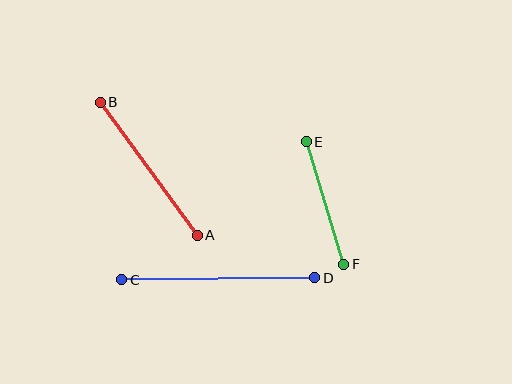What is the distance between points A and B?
The distance is approximately 165 pixels.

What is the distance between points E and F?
The distance is approximately 128 pixels.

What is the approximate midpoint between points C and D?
The midpoint is at approximately (218, 279) pixels.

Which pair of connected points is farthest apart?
Points C and D are farthest apart.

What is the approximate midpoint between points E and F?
The midpoint is at approximately (325, 203) pixels.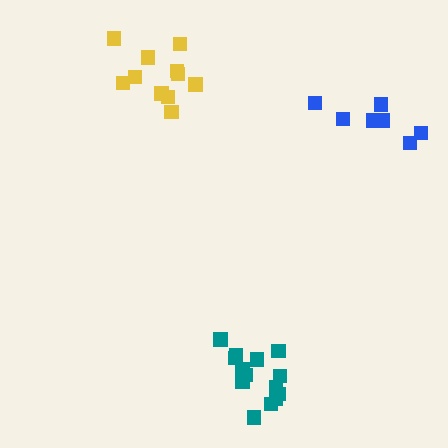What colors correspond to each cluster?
The clusters are colored: blue, yellow, teal.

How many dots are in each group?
Group 1: 8 dots, Group 2: 11 dots, Group 3: 14 dots (33 total).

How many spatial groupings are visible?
There are 3 spatial groupings.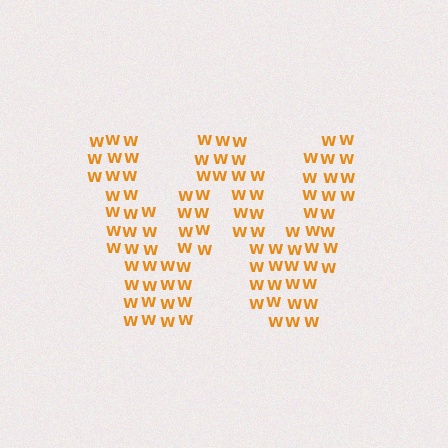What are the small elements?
The small elements are letter W's.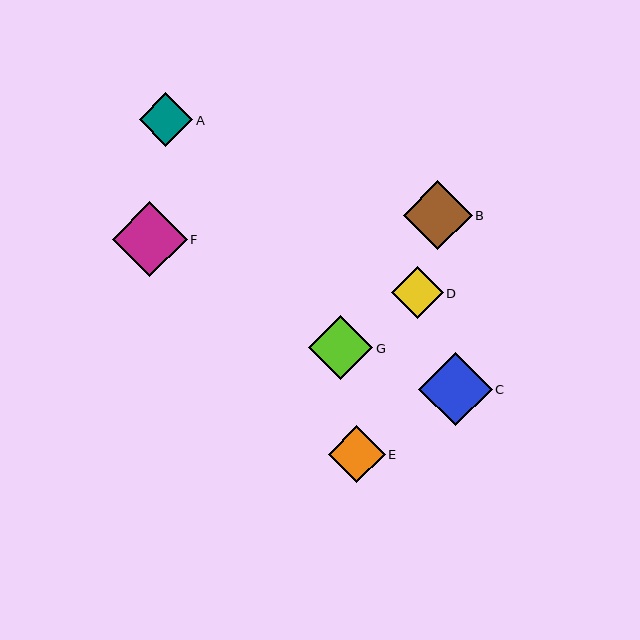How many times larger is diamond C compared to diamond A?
Diamond C is approximately 1.4 times the size of diamond A.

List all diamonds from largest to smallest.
From largest to smallest: F, C, B, G, E, A, D.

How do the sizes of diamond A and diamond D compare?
Diamond A and diamond D are approximately the same size.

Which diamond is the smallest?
Diamond D is the smallest with a size of approximately 52 pixels.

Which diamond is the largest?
Diamond F is the largest with a size of approximately 75 pixels.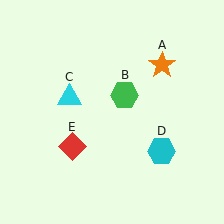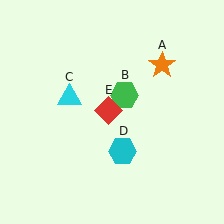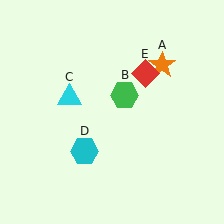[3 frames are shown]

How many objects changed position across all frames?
2 objects changed position: cyan hexagon (object D), red diamond (object E).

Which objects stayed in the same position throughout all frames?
Orange star (object A) and green hexagon (object B) and cyan triangle (object C) remained stationary.